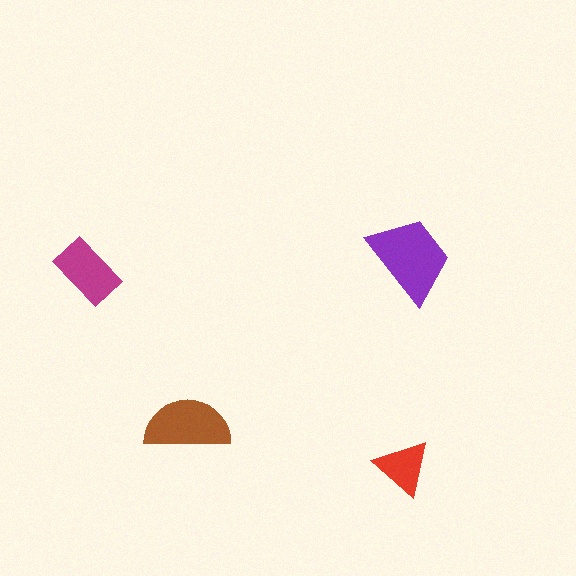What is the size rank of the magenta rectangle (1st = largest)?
3rd.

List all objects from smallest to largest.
The red triangle, the magenta rectangle, the brown semicircle, the purple trapezoid.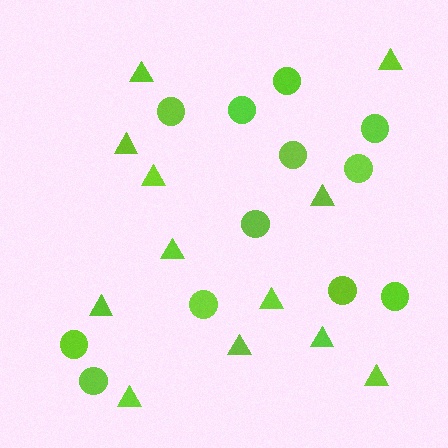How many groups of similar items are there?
There are 2 groups: one group of triangles (12) and one group of circles (12).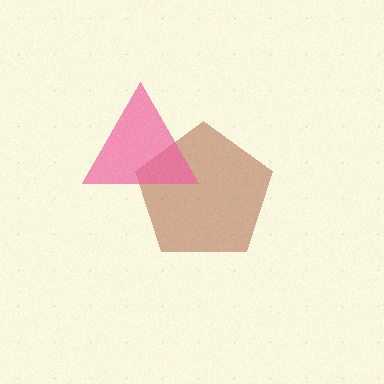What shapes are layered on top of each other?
The layered shapes are: a brown pentagon, a pink triangle.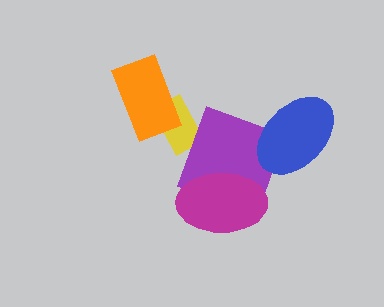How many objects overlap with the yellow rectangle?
1 object overlaps with the yellow rectangle.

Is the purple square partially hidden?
Yes, it is partially covered by another shape.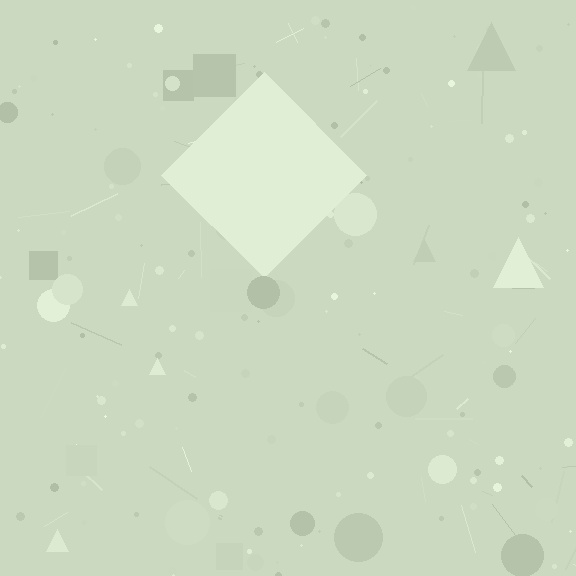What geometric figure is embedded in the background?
A diamond is embedded in the background.